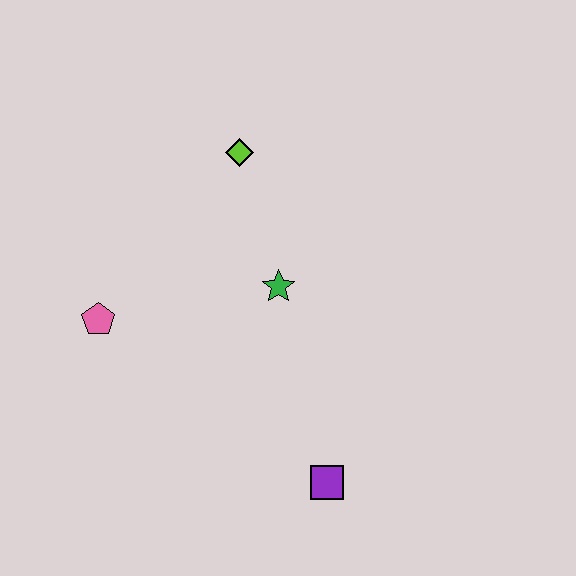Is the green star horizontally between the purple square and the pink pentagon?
Yes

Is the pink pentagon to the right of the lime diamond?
No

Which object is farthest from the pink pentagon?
The purple square is farthest from the pink pentagon.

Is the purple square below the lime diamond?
Yes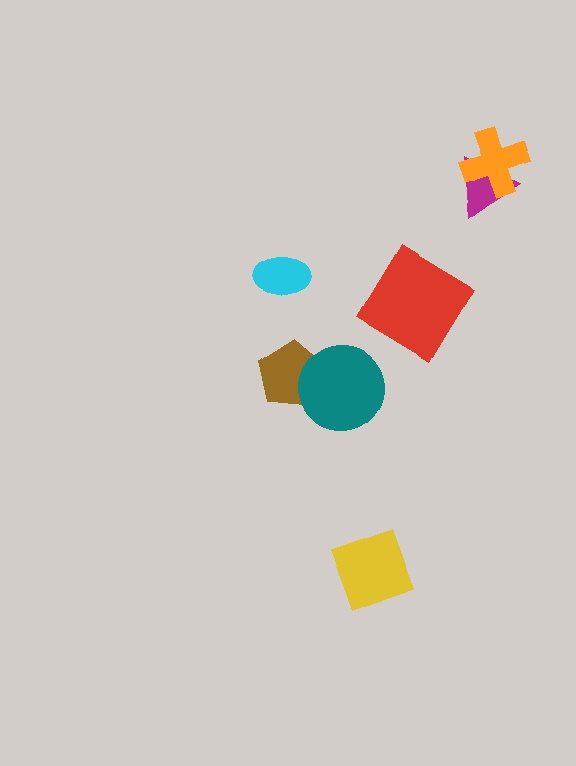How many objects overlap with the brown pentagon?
1 object overlaps with the brown pentagon.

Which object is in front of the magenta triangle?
The orange cross is in front of the magenta triangle.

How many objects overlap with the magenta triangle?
1 object overlaps with the magenta triangle.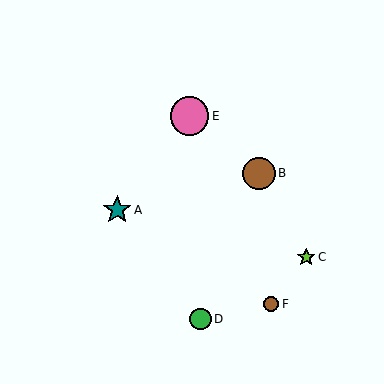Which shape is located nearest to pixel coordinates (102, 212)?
The teal star (labeled A) at (117, 210) is nearest to that location.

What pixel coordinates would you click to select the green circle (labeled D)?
Click at (200, 319) to select the green circle D.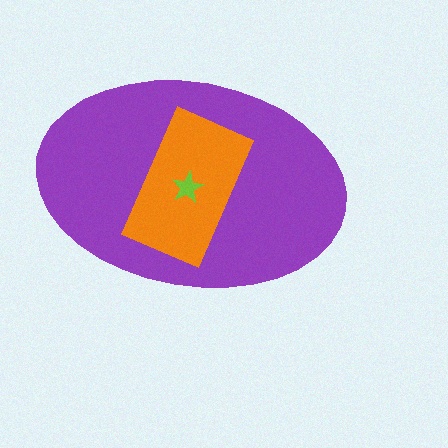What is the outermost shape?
The purple ellipse.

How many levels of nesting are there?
3.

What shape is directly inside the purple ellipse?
The orange rectangle.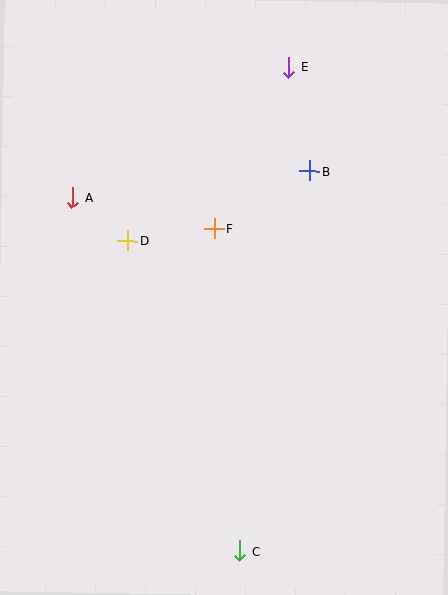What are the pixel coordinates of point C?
Point C is at (240, 551).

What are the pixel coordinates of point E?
Point E is at (289, 68).